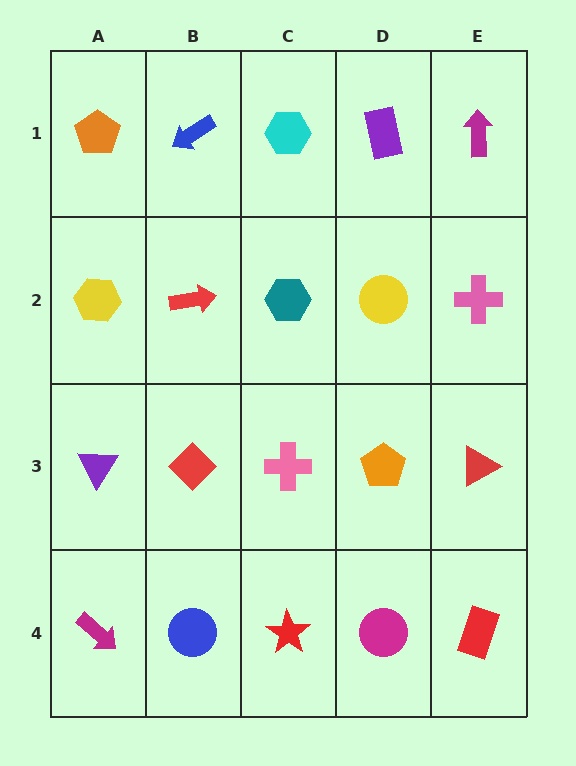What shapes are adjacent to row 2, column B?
A blue arrow (row 1, column B), a red diamond (row 3, column B), a yellow hexagon (row 2, column A), a teal hexagon (row 2, column C).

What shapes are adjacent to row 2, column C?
A cyan hexagon (row 1, column C), a pink cross (row 3, column C), a red arrow (row 2, column B), a yellow circle (row 2, column D).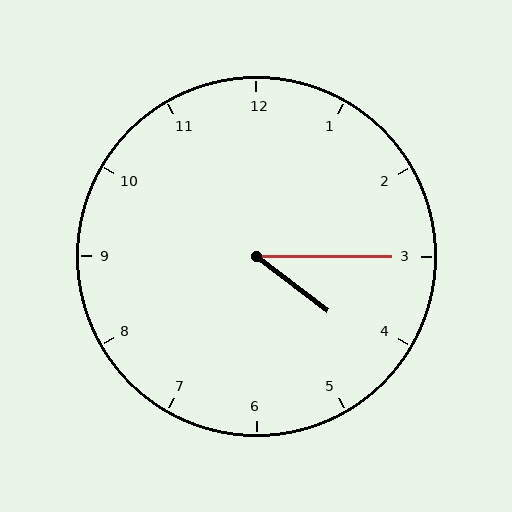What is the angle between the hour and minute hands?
Approximately 38 degrees.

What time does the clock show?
4:15.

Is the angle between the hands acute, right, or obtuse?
It is acute.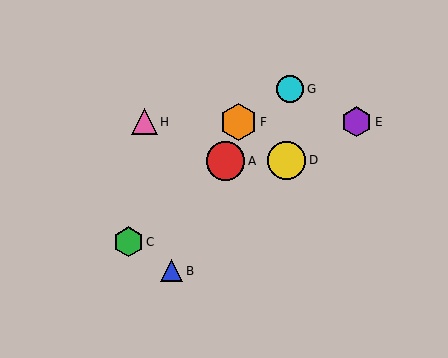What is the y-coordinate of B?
Object B is at y≈271.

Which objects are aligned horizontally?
Objects E, F, H are aligned horizontally.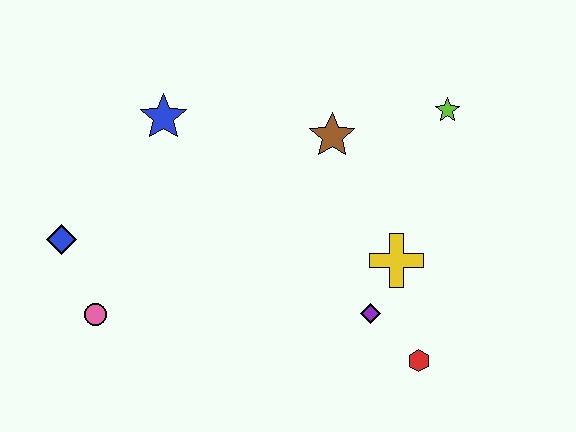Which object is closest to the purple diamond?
The yellow cross is closest to the purple diamond.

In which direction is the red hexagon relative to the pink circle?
The red hexagon is to the right of the pink circle.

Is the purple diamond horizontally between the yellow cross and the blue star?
Yes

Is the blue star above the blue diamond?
Yes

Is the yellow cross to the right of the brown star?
Yes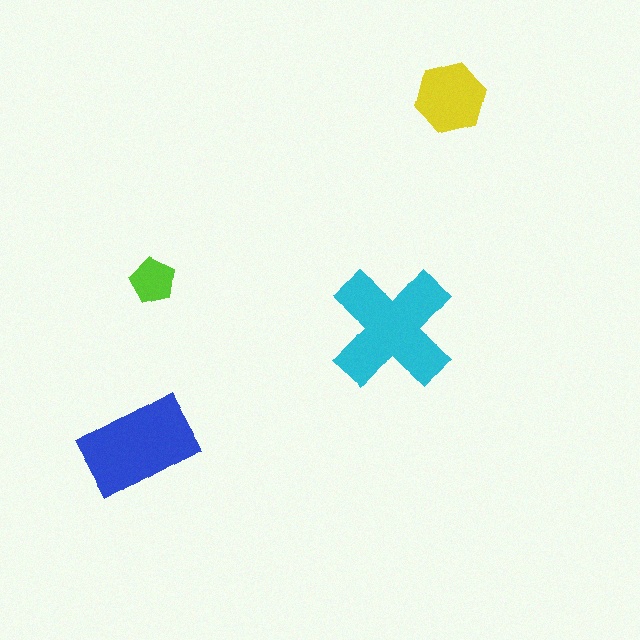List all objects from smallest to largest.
The lime pentagon, the yellow hexagon, the blue rectangle, the cyan cross.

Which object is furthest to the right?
The yellow hexagon is rightmost.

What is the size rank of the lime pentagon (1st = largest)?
4th.